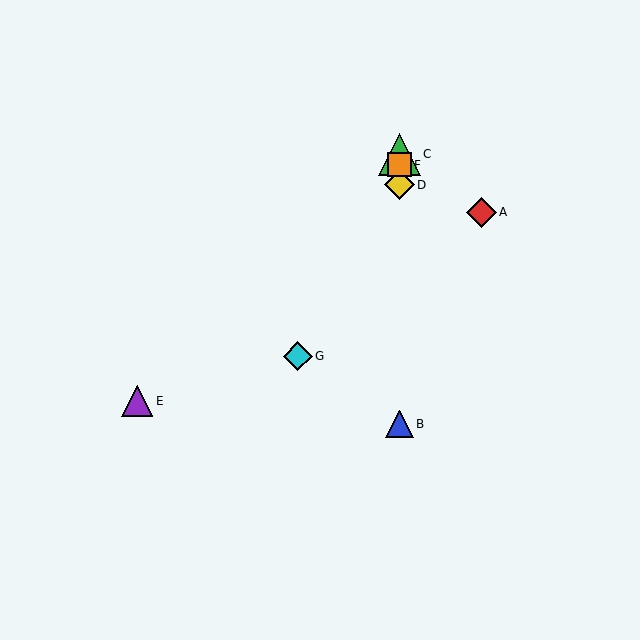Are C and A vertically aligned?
No, C is at x≈399 and A is at x≈481.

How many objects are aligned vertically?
4 objects (B, C, D, F) are aligned vertically.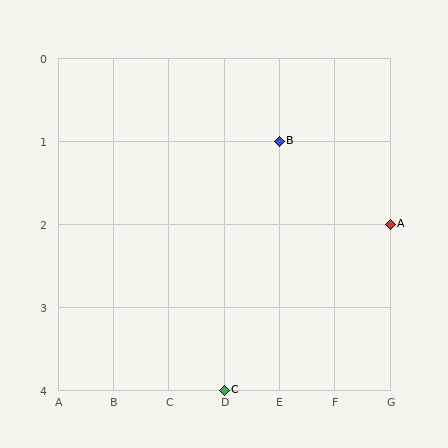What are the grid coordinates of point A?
Point A is at grid coordinates (G, 2).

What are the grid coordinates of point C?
Point C is at grid coordinates (D, 4).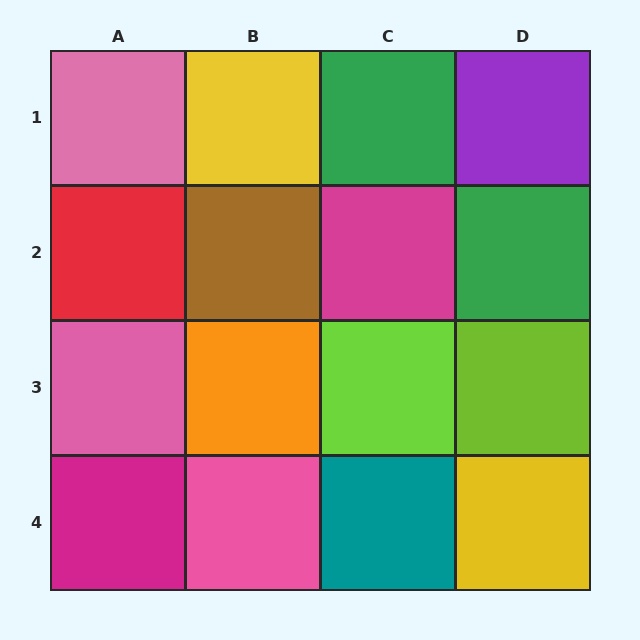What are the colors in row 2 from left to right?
Red, brown, magenta, green.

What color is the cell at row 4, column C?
Teal.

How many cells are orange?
1 cell is orange.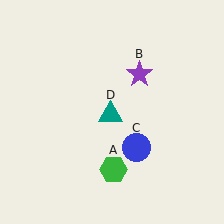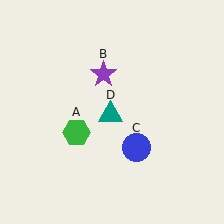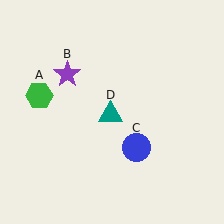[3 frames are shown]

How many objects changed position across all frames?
2 objects changed position: green hexagon (object A), purple star (object B).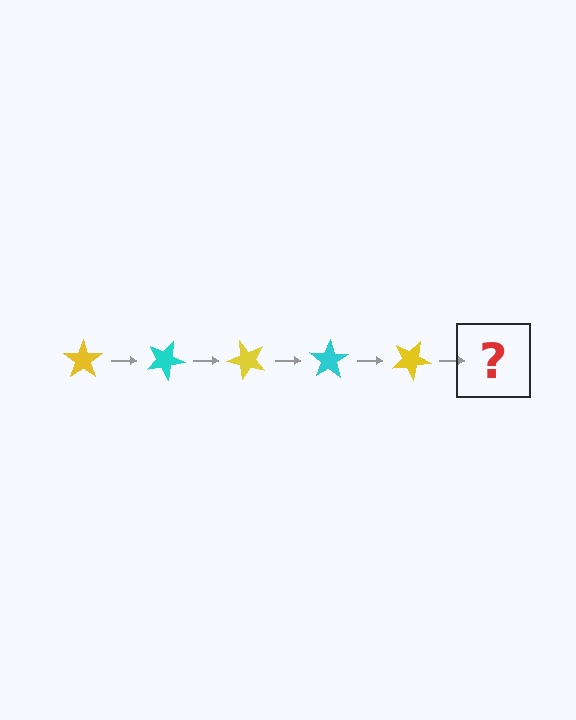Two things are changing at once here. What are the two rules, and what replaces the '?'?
The two rules are that it rotates 25 degrees each step and the color cycles through yellow and cyan. The '?' should be a cyan star, rotated 125 degrees from the start.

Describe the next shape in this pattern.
It should be a cyan star, rotated 125 degrees from the start.